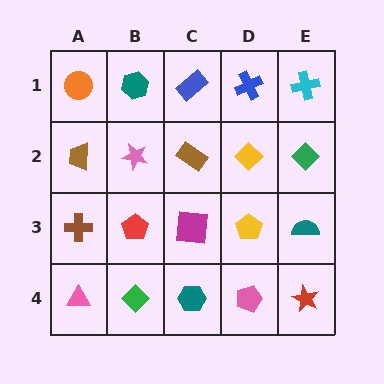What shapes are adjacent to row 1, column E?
A green diamond (row 2, column E), a blue cross (row 1, column D).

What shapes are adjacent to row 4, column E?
A teal semicircle (row 3, column E), a pink pentagon (row 4, column D).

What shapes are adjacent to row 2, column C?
A blue rectangle (row 1, column C), a magenta square (row 3, column C), a pink star (row 2, column B), a yellow diamond (row 2, column D).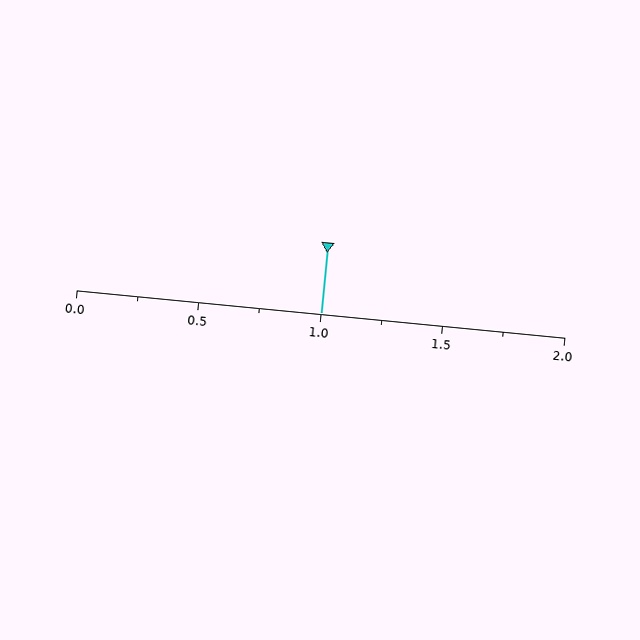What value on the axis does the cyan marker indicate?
The marker indicates approximately 1.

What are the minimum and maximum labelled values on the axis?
The axis runs from 0.0 to 2.0.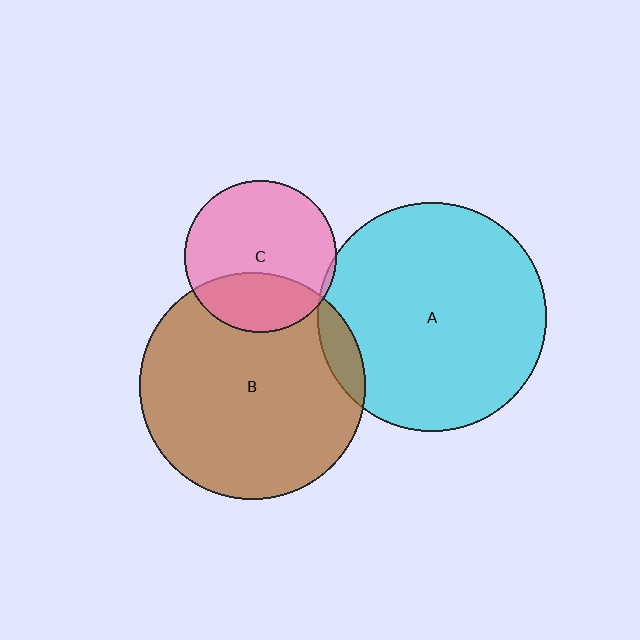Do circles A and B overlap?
Yes.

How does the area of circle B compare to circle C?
Approximately 2.2 times.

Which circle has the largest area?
Circle A (cyan).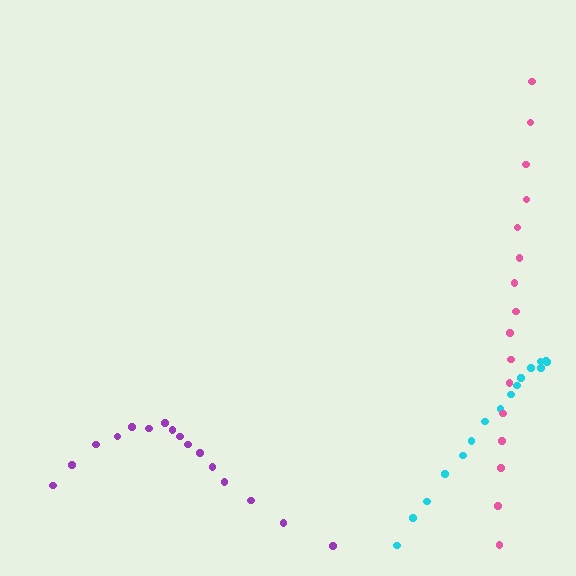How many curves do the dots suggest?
There are 3 distinct paths.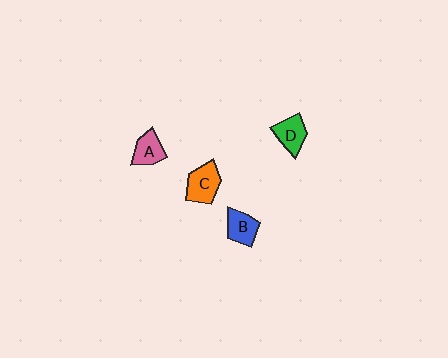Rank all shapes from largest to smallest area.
From largest to smallest: C (orange), D (green), B (blue), A (pink).